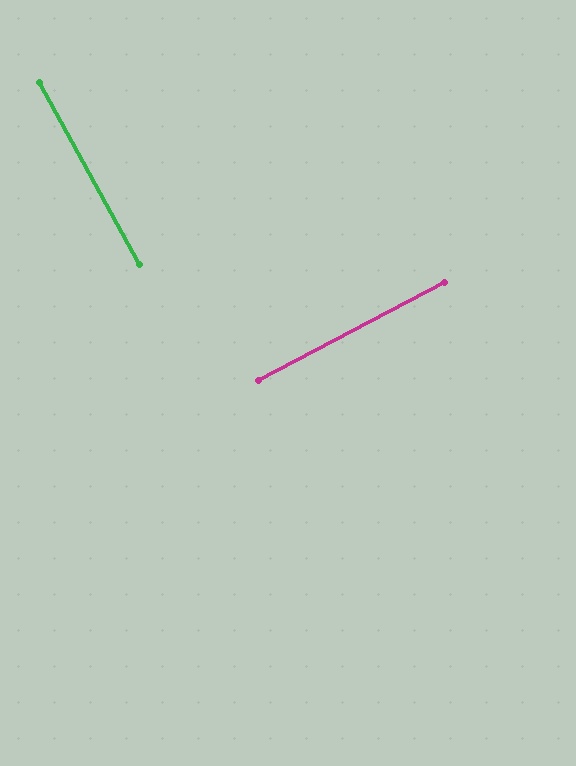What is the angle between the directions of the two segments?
Approximately 89 degrees.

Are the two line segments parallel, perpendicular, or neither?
Perpendicular — they meet at approximately 89°.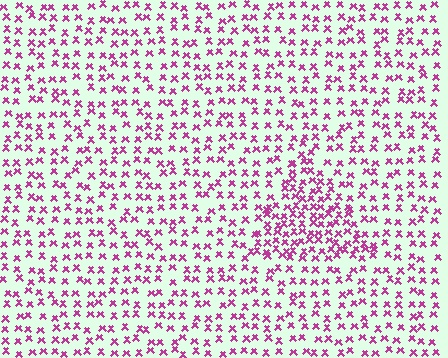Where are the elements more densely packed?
The elements are more densely packed inside the triangle boundary.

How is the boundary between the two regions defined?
The boundary is defined by a change in element density (approximately 1.8x ratio). All elements are the same color, size, and shape.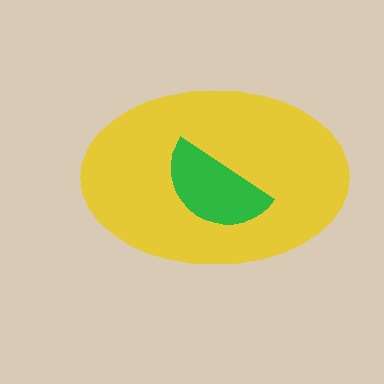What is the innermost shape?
The green semicircle.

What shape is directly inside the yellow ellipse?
The green semicircle.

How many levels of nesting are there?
2.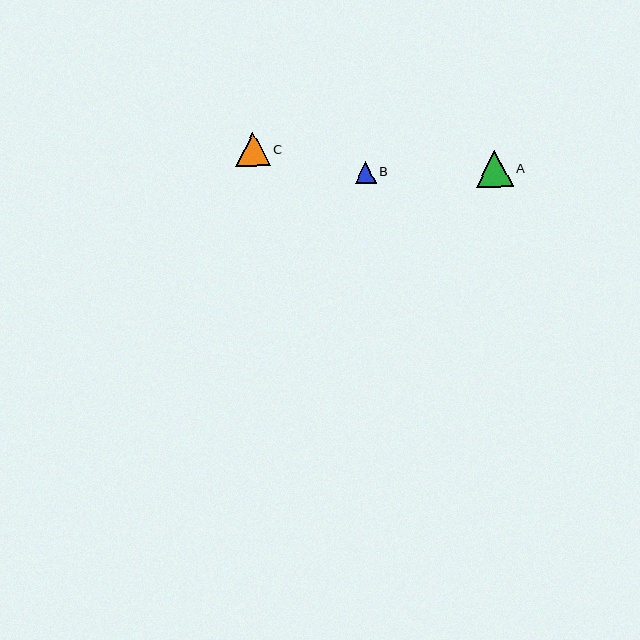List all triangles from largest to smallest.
From largest to smallest: A, C, B.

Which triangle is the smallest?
Triangle B is the smallest with a size of approximately 22 pixels.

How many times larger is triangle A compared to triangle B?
Triangle A is approximately 1.7 times the size of triangle B.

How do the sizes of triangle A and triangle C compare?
Triangle A and triangle C are approximately the same size.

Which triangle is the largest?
Triangle A is the largest with a size of approximately 37 pixels.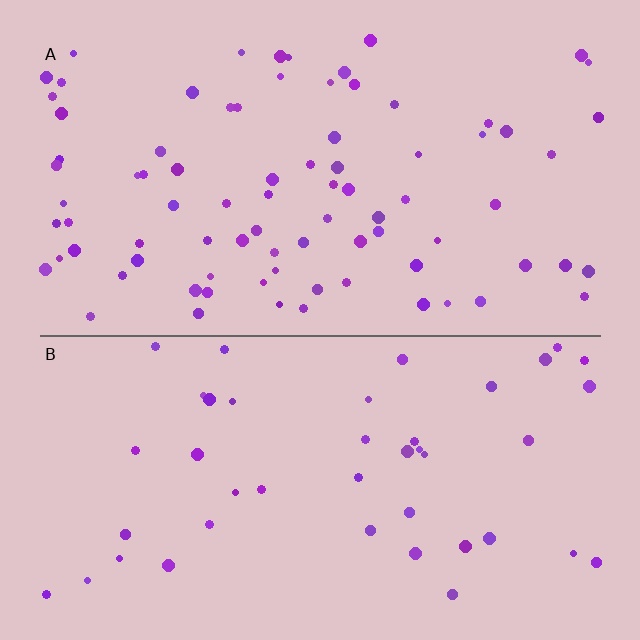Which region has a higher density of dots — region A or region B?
A (the top).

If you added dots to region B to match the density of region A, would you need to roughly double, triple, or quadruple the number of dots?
Approximately double.